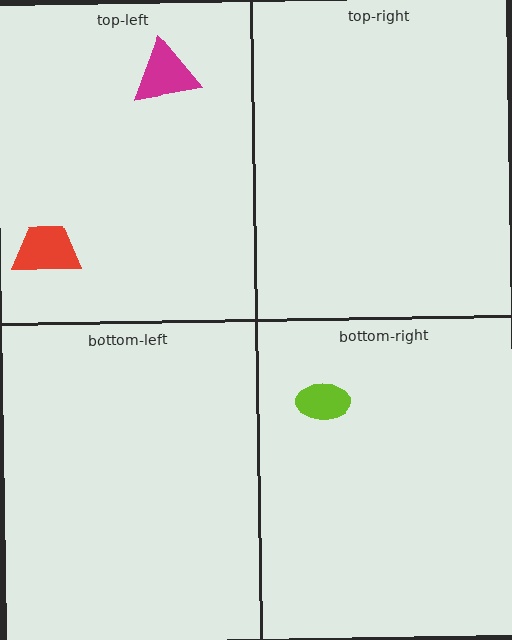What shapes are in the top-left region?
The red trapezoid, the magenta triangle.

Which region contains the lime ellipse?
The bottom-right region.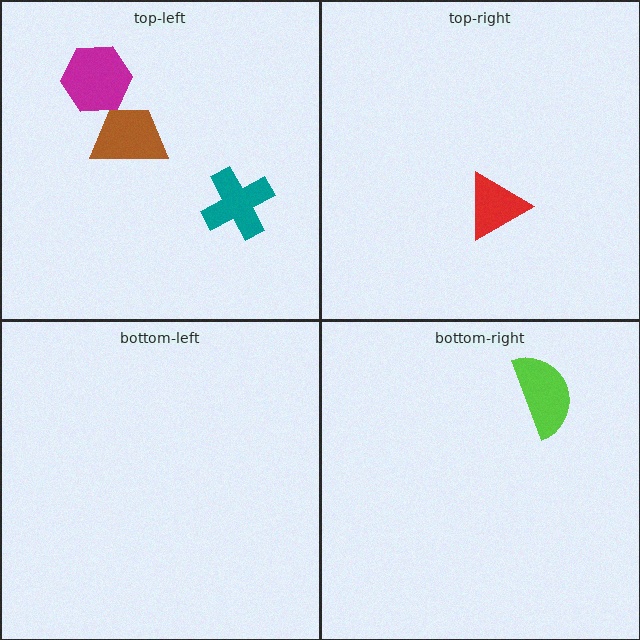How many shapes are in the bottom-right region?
1.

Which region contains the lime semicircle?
The bottom-right region.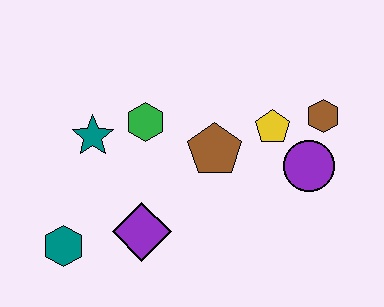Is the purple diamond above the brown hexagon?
No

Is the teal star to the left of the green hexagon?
Yes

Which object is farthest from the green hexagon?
The brown hexagon is farthest from the green hexagon.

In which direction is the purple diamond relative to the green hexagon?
The purple diamond is below the green hexagon.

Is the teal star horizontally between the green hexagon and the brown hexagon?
No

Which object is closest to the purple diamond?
The teal hexagon is closest to the purple diamond.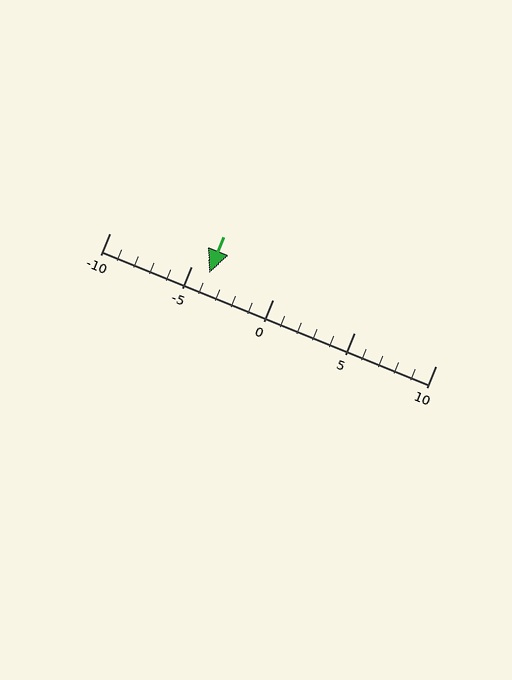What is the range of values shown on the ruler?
The ruler shows values from -10 to 10.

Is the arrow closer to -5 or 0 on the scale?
The arrow is closer to -5.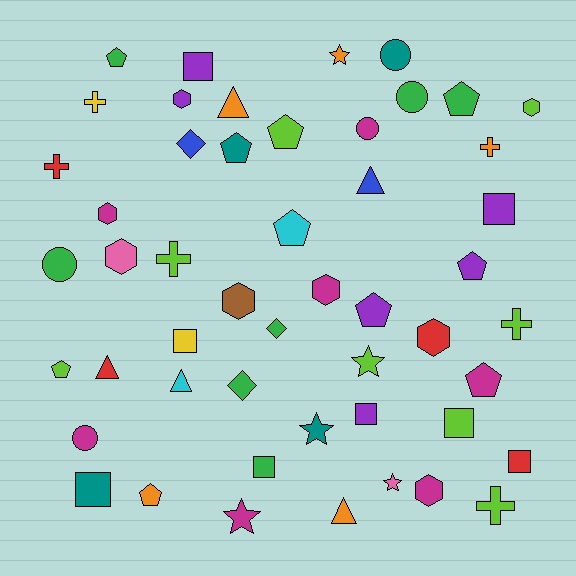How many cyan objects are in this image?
There are 2 cyan objects.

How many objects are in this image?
There are 50 objects.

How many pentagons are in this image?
There are 10 pentagons.